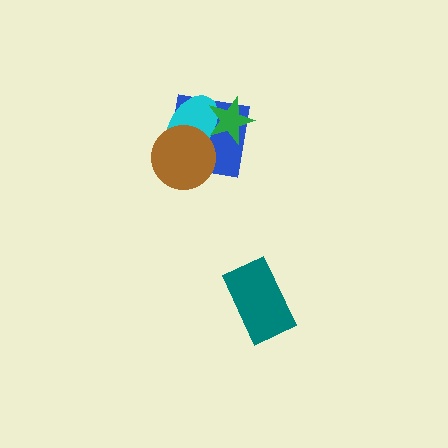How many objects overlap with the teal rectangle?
0 objects overlap with the teal rectangle.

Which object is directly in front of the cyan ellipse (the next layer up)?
The brown circle is directly in front of the cyan ellipse.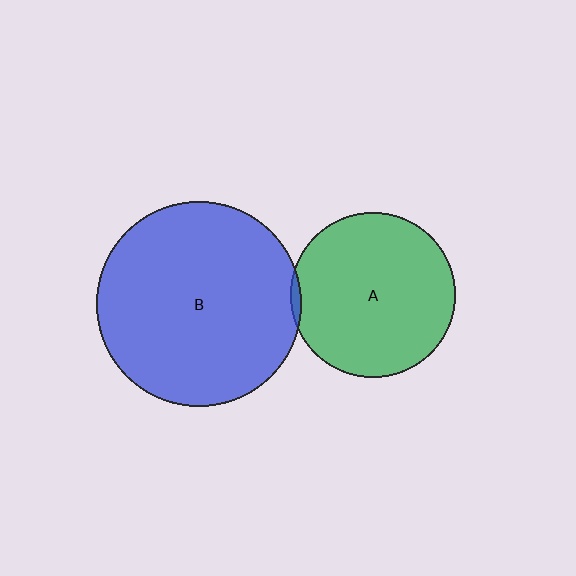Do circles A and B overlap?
Yes.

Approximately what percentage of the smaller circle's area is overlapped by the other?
Approximately 5%.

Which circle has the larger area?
Circle B (blue).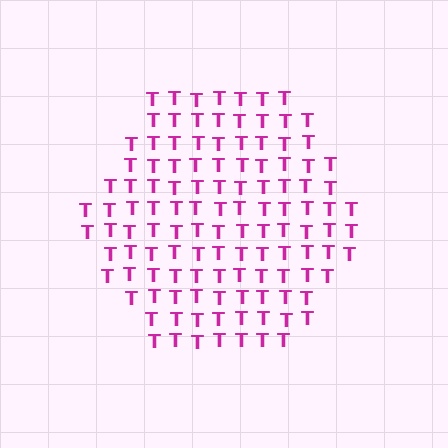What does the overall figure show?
The overall figure shows a hexagon.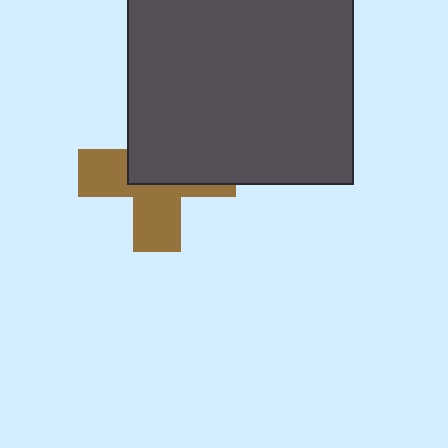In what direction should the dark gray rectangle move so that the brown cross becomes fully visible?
The dark gray rectangle should move up. That is the shortest direction to clear the overlap and leave the brown cross fully visible.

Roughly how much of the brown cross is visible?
About half of it is visible (roughly 49%).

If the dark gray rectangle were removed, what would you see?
You would see the complete brown cross.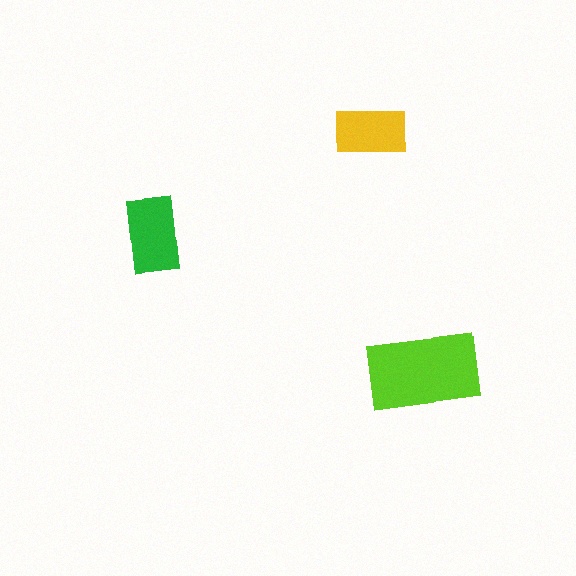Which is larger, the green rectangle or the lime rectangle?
The lime one.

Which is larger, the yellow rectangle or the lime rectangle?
The lime one.